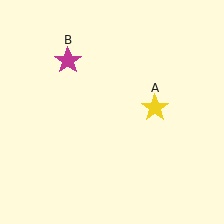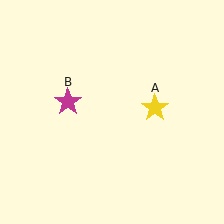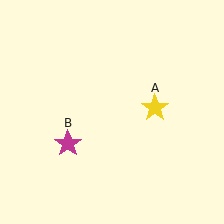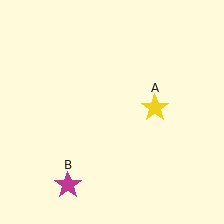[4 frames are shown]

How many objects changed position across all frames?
1 object changed position: magenta star (object B).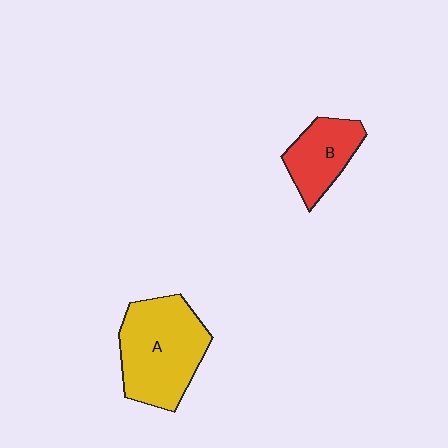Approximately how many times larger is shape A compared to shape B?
Approximately 1.8 times.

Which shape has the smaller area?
Shape B (red).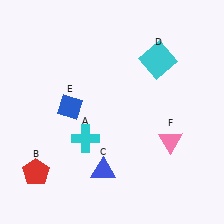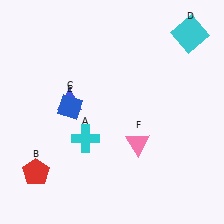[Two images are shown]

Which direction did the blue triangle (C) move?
The blue triangle (C) moved up.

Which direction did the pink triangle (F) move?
The pink triangle (F) moved left.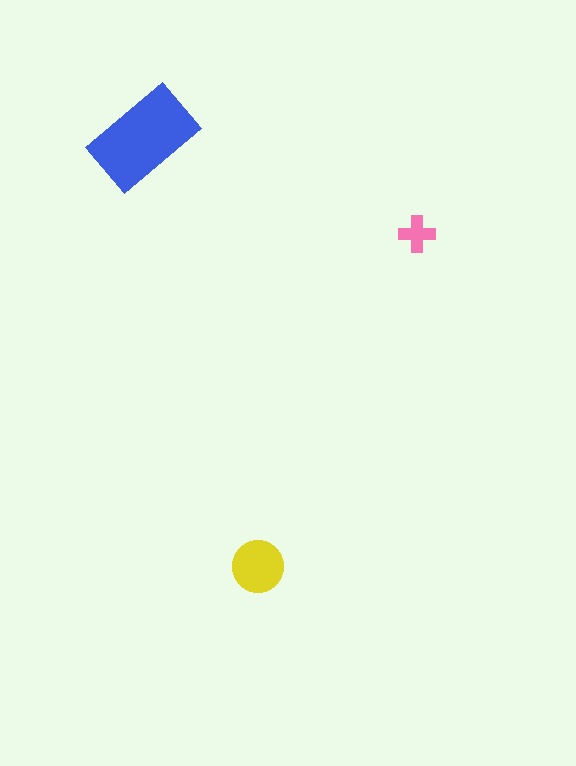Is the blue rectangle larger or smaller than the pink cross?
Larger.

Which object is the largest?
The blue rectangle.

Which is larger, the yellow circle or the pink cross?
The yellow circle.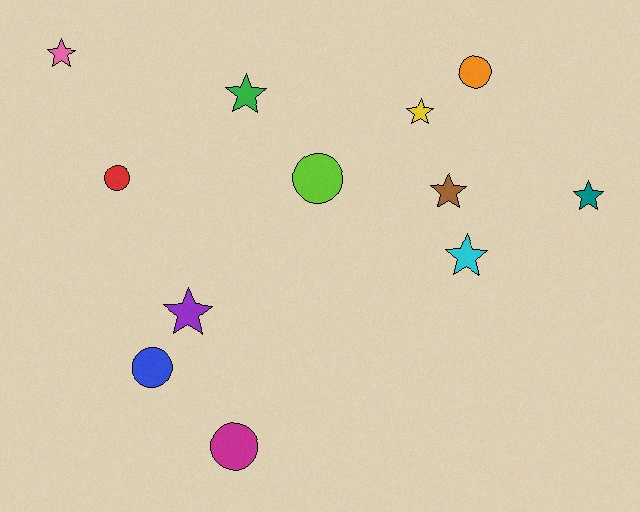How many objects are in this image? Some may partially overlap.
There are 12 objects.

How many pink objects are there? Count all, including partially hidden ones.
There is 1 pink object.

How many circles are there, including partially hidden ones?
There are 5 circles.